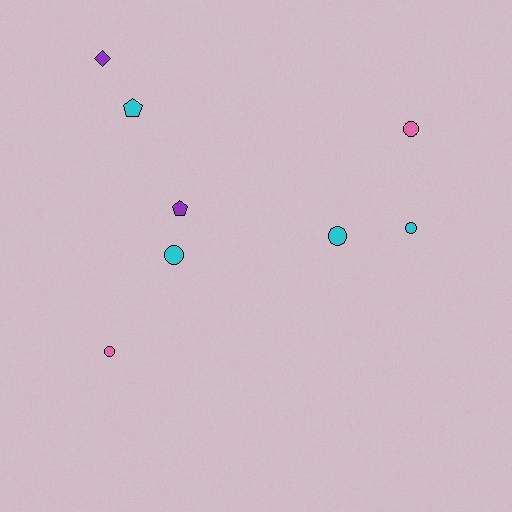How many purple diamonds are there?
There is 1 purple diamond.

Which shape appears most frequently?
Circle, with 5 objects.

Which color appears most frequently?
Cyan, with 4 objects.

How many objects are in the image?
There are 8 objects.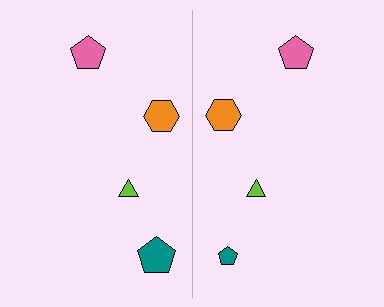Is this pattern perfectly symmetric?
No, the pattern is not perfectly symmetric. The teal pentagon on the right side has a different size than its mirror counterpart.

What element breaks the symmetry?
The teal pentagon on the right side has a different size than its mirror counterpart.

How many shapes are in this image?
There are 8 shapes in this image.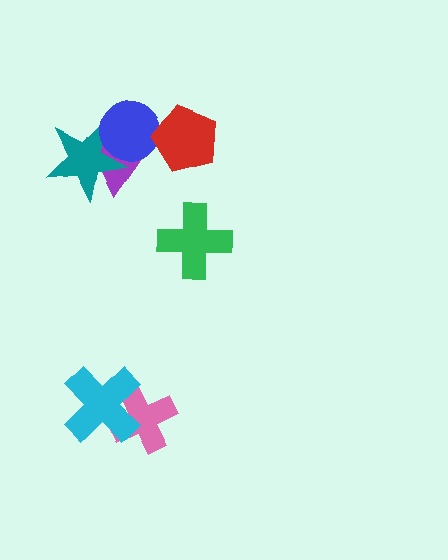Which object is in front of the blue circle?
The red pentagon is in front of the blue circle.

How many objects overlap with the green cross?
0 objects overlap with the green cross.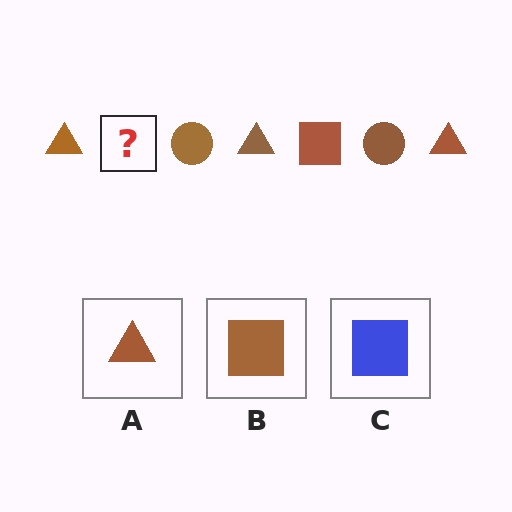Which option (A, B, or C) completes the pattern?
B.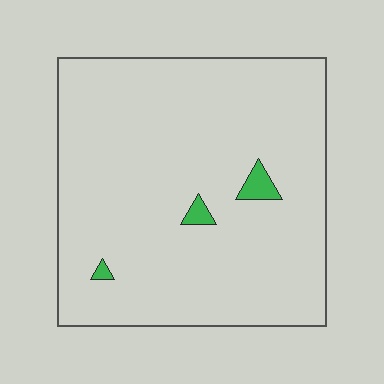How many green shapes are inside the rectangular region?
3.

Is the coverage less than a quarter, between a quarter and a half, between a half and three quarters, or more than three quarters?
Less than a quarter.